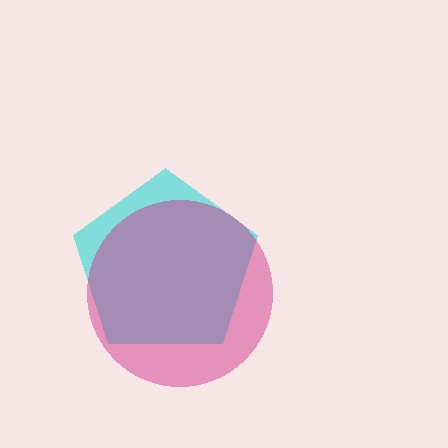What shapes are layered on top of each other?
The layered shapes are: a cyan pentagon, a magenta circle.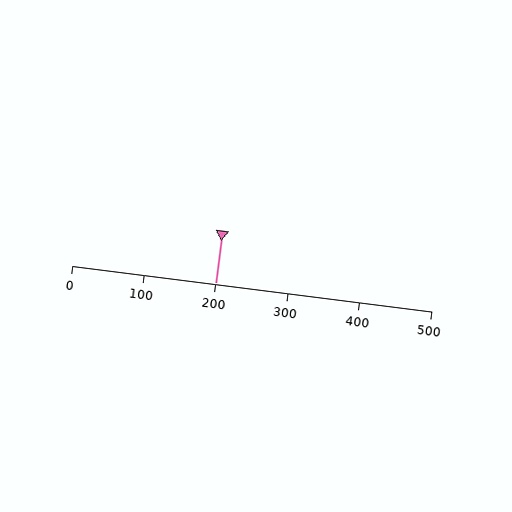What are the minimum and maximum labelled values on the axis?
The axis runs from 0 to 500.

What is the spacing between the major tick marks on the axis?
The major ticks are spaced 100 apart.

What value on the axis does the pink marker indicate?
The marker indicates approximately 200.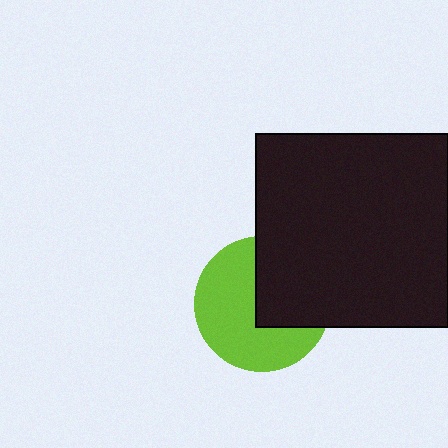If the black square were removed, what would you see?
You would see the complete lime circle.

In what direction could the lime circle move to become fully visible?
The lime circle could move left. That would shift it out from behind the black square entirely.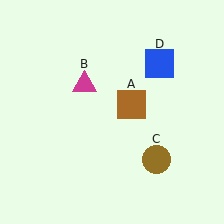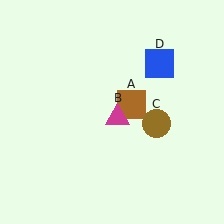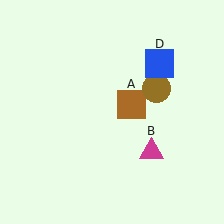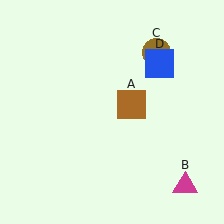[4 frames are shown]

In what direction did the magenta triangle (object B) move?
The magenta triangle (object B) moved down and to the right.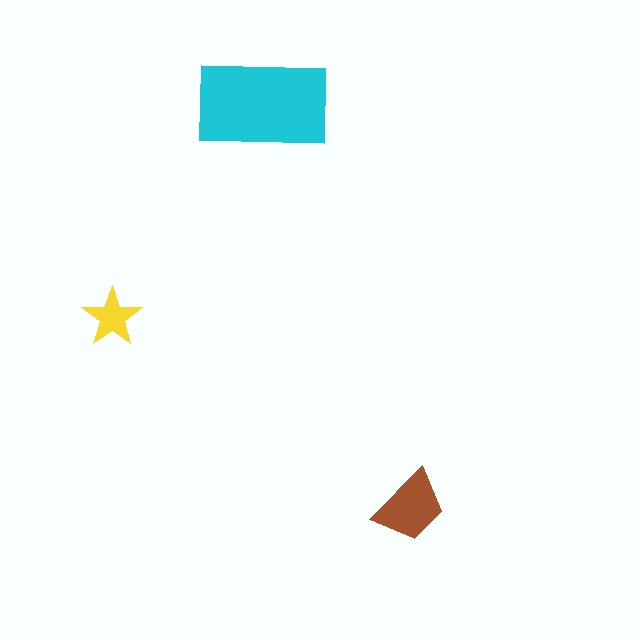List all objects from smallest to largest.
The yellow star, the brown trapezoid, the cyan rectangle.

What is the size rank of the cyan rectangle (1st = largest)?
1st.